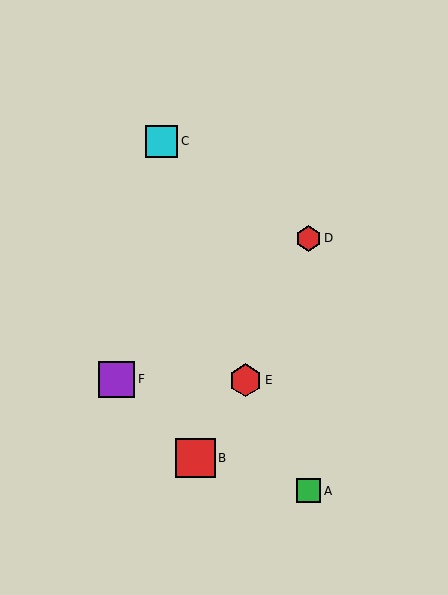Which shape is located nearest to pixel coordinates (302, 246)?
The red hexagon (labeled D) at (309, 238) is nearest to that location.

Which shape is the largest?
The red square (labeled B) is the largest.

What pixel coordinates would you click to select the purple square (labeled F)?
Click at (116, 379) to select the purple square F.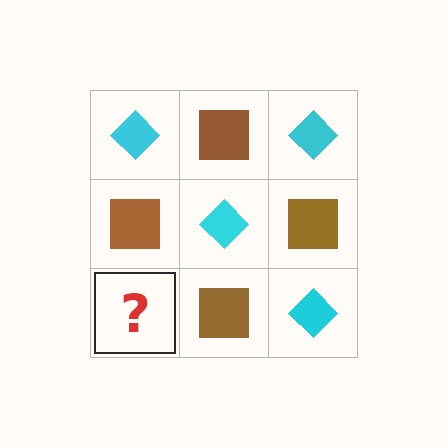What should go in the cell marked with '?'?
The missing cell should contain a cyan diamond.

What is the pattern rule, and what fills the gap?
The rule is that it alternates cyan diamond and brown square in a checkerboard pattern. The gap should be filled with a cyan diamond.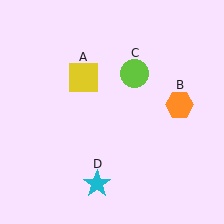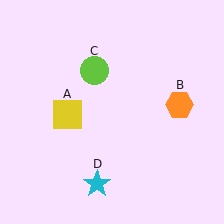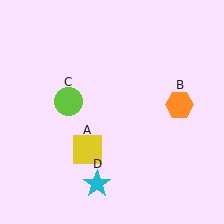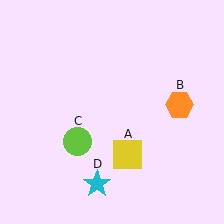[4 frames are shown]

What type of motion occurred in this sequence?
The yellow square (object A), lime circle (object C) rotated counterclockwise around the center of the scene.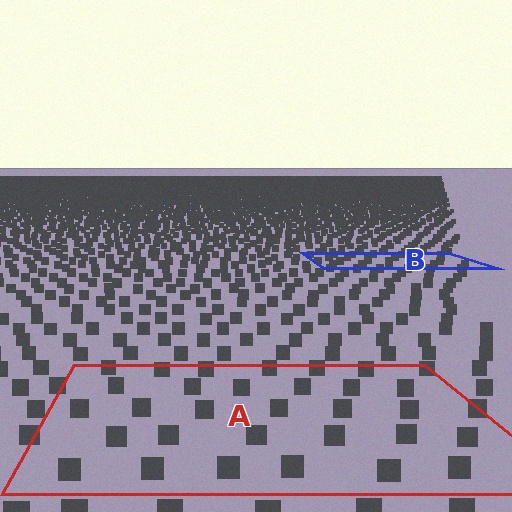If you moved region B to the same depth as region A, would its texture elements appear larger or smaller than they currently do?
They would appear larger. At a closer depth, the same texture elements are projected at a bigger on-screen size.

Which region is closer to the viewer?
Region A is closer. The texture elements there are larger and more spread out.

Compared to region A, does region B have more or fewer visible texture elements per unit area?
Region B has more texture elements per unit area — they are packed more densely because it is farther away.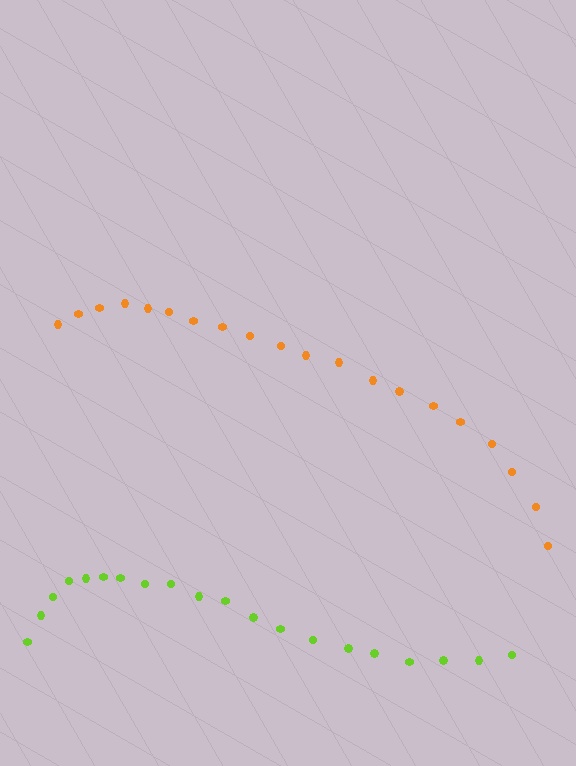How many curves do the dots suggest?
There are 2 distinct paths.